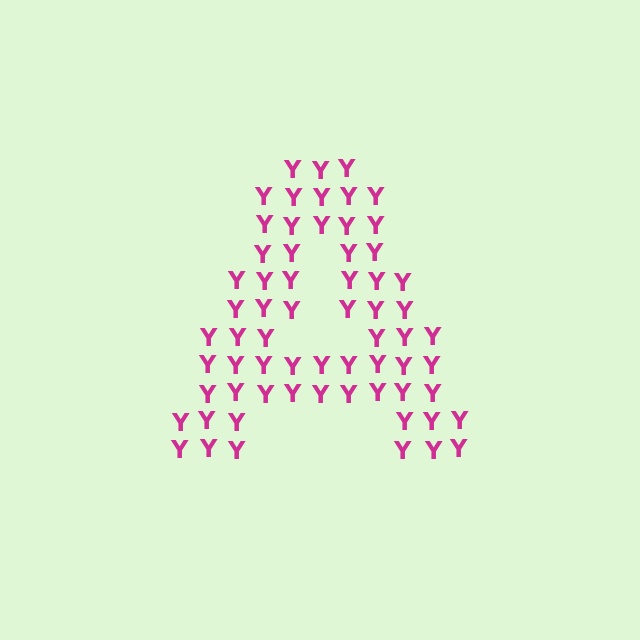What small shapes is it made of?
It is made of small letter Y's.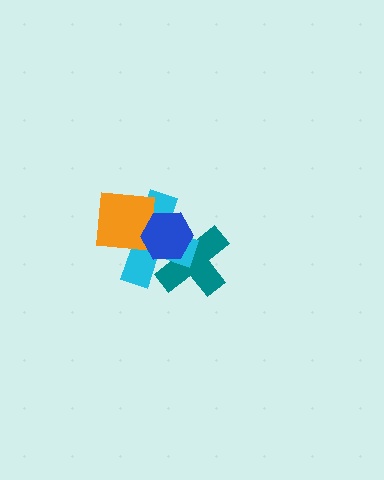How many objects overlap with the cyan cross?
3 objects overlap with the cyan cross.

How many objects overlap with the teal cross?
2 objects overlap with the teal cross.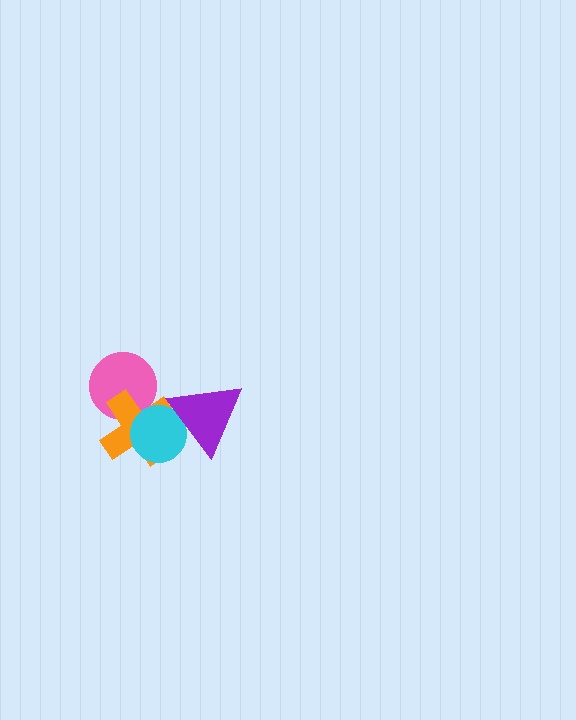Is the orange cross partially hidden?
Yes, it is partially covered by another shape.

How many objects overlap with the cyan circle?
2 objects overlap with the cyan circle.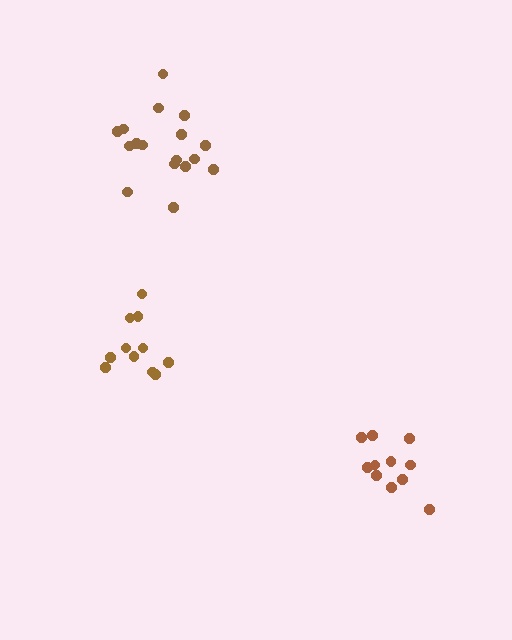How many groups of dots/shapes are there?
There are 3 groups.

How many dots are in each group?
Group 1: 17 dots, Group 2: 11 dots, Group 3: 11 dots (39 total).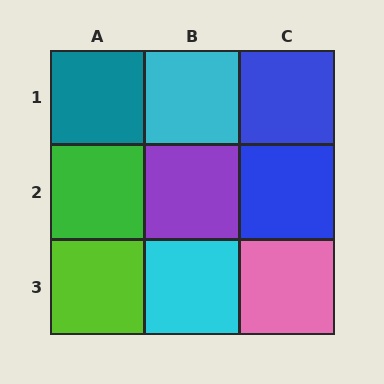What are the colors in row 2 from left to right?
Green, purple, blue.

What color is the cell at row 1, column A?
Teal.